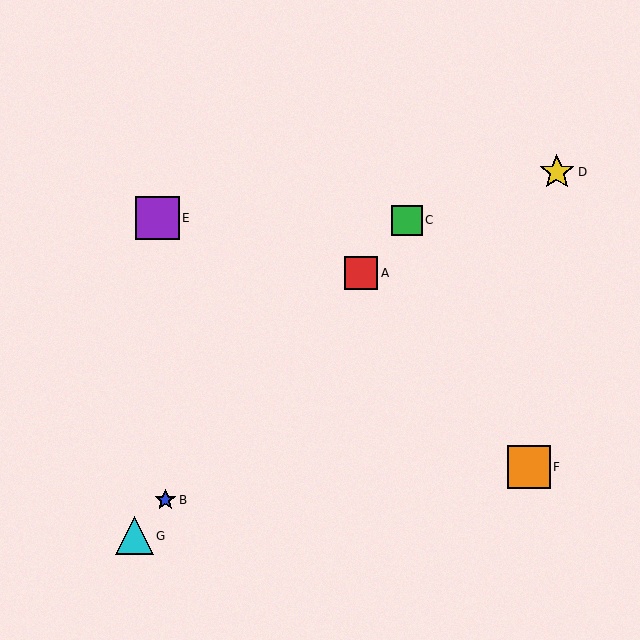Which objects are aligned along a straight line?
Objects A, B, C, G are aligned along a straight line.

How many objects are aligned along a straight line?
4 objects (A, B, C, G) are aligned along a straight line.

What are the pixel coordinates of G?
Object G is at (134, 536).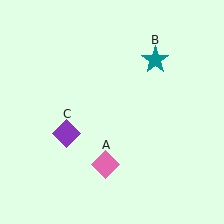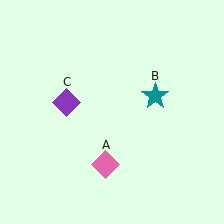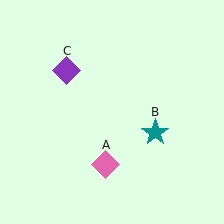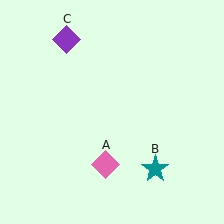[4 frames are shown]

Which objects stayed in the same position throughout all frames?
Pink diamond (object A) remained stationary.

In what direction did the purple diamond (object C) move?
The purple diamond (object C) moved up.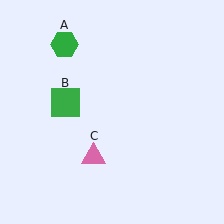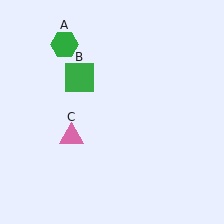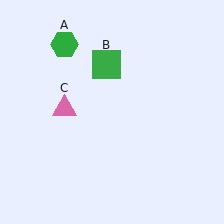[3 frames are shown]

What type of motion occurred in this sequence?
The green square (object B), pink triangle (object C) rotated clockwise around the center of the scene.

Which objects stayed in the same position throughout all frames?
Green hexagon (object A) remained stationary.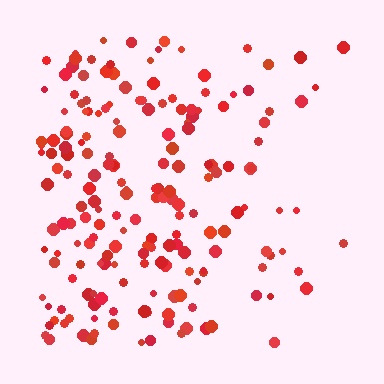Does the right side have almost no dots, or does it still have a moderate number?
Still a moderate number, just noticeably fewer than the left.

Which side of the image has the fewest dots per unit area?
The right.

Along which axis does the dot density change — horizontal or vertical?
Horizontal.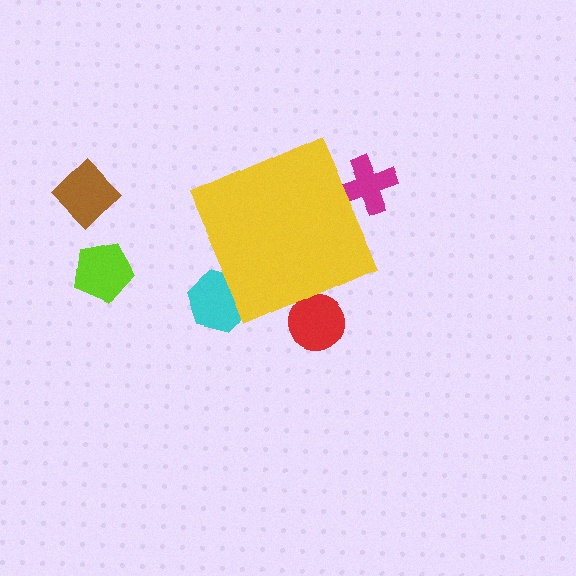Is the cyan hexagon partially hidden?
Yes, the cyan hexagon is partially hidden behind the yellow diamond.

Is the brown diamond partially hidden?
No, the brown diamond is fully visible.